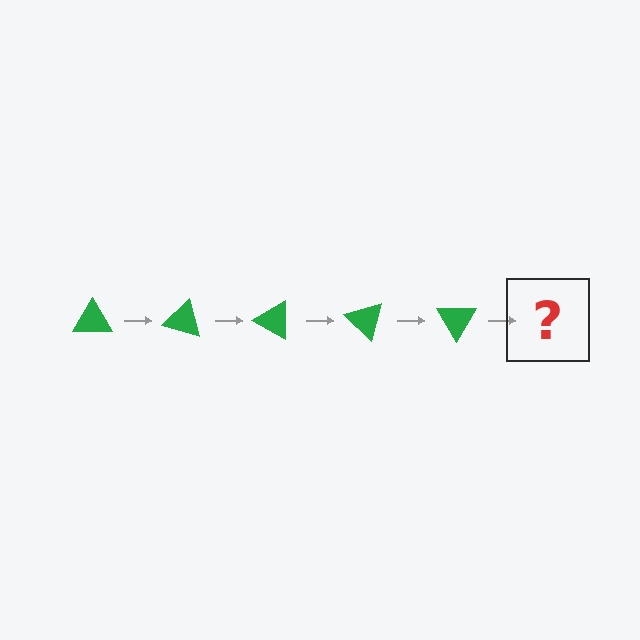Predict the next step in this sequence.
The next step is a green triangle rotated 75 degrees.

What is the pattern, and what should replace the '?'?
The pattern is that the triangle rotates 15 degrees each step. The '?' should be a green triangle rotated 75 degrees.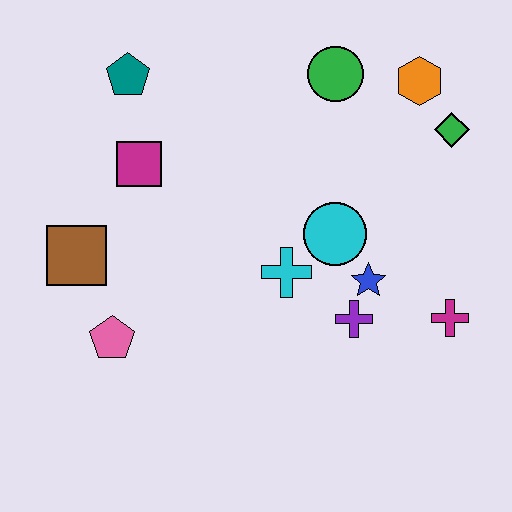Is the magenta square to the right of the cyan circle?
No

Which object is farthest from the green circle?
The pink pentagon is farthest from the green circle.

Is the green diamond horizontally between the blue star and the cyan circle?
No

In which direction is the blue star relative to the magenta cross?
The blue star is to the left of the magenta cross.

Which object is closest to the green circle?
The orange hexagon is closest to the green circle.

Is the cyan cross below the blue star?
No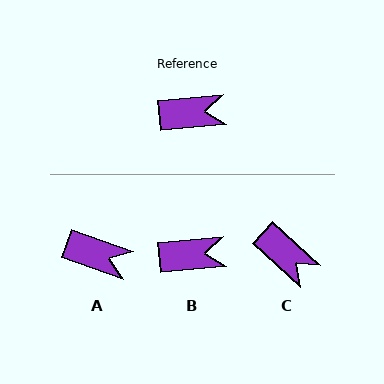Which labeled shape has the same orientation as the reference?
B.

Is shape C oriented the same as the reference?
No, it is off by about 48 degrees.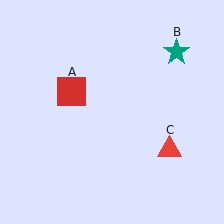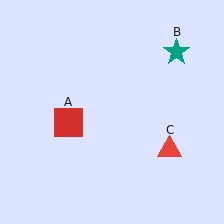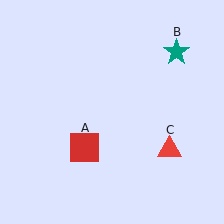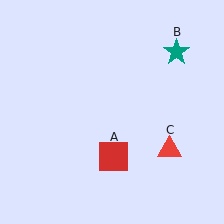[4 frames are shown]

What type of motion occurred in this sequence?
The red square (object A) rotated counterclockwise around the center of the scene.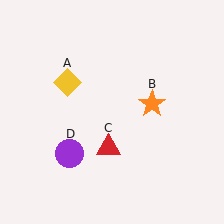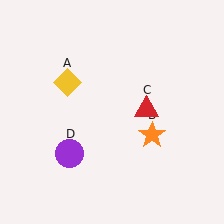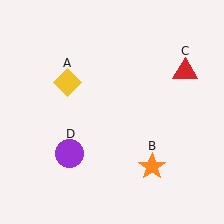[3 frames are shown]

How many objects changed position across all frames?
2 objects changed position: orange star (object B), red triangle (object C).